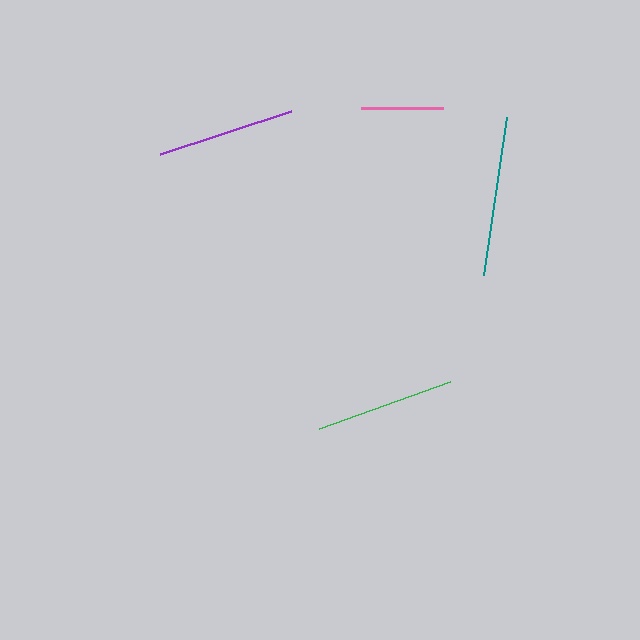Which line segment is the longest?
The teal line is the longest at approximately 160 pixels.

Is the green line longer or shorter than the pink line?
The green line is longer than the pink line.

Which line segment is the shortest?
The pink line is the shortest at approximately 81 pixels.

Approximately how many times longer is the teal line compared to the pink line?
The teal line is approximately 2.0 times the length of the pink line.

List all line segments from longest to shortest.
From longest to shortest: teal, green, purple, pink.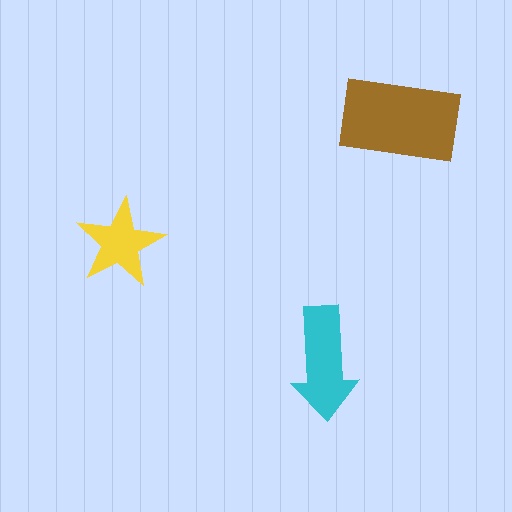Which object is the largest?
The brown rectangle.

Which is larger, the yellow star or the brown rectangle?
The brown rectangle.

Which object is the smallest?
The yellow star.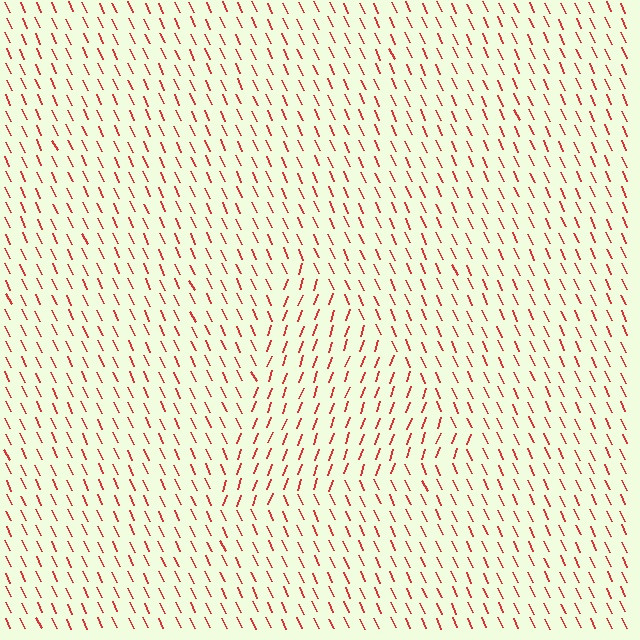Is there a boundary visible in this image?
Yes, there is a texture boundary formed by a change in line orientation.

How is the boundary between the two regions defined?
The boundary is defined purely by a change in line orientation (approximately 45 degrees difference). All lines are the same color and thickness.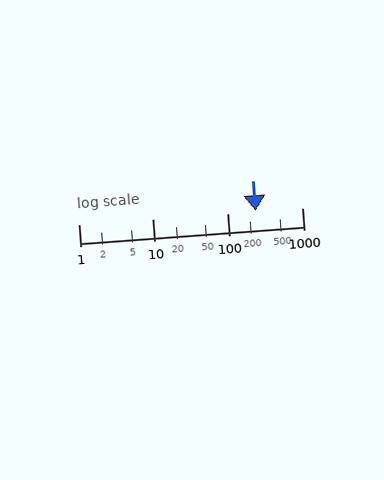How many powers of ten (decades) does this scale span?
The scale spans 3 decades, from 1 to 1000.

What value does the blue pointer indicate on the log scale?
The pointer indicates approximately 240.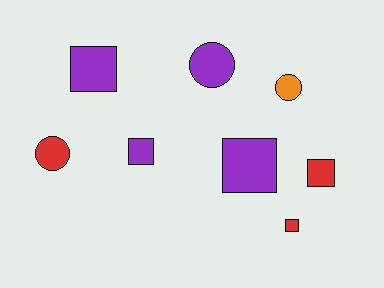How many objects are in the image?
There are 8 objects.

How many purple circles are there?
There is 1 purple circle.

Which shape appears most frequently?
Square, with 5 objects.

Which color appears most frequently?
Purple, with 4 objects.